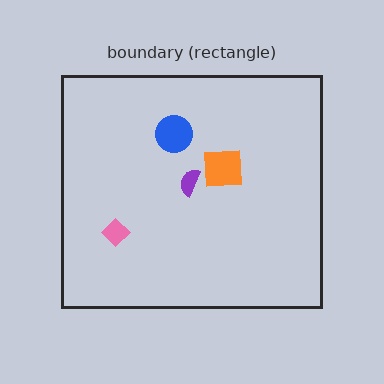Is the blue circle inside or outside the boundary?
Inside.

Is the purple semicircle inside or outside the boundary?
Inside.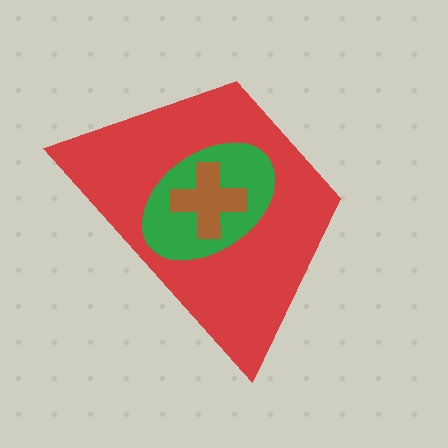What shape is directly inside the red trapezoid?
The green ellipse.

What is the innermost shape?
The brown cross.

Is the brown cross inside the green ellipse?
Yes.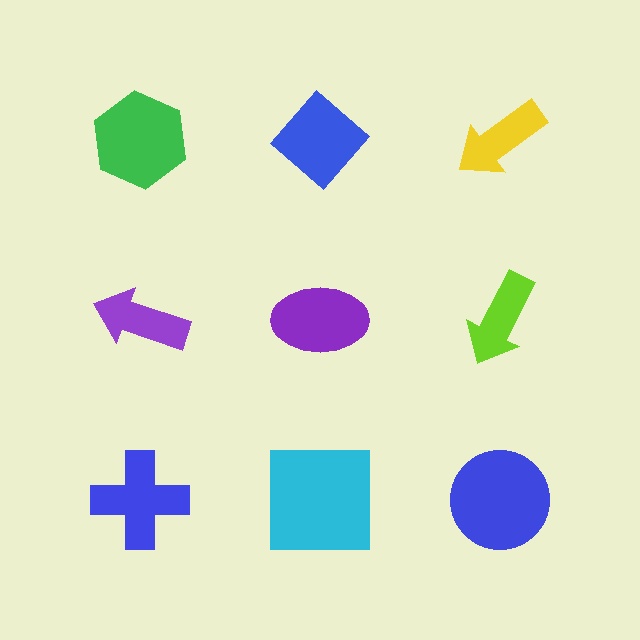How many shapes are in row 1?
3 shapes.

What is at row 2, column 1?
A purple arrow.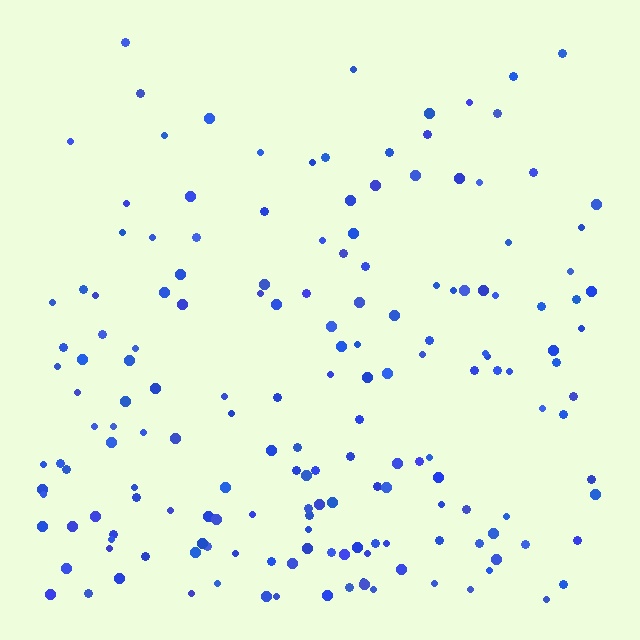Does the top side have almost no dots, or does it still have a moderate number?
Still a moderate number, just noticeably fewer than the bottom.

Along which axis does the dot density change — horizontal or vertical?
Vertical.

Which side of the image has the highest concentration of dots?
The bottom.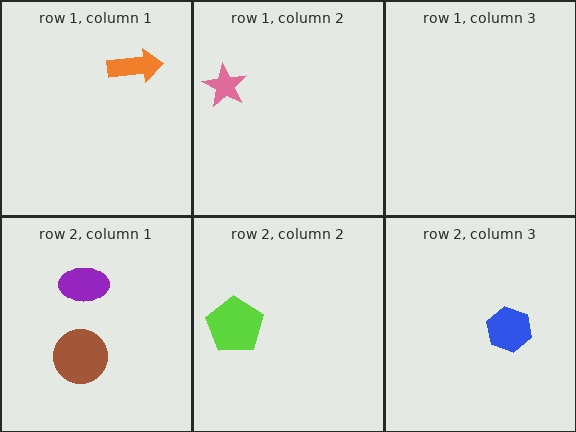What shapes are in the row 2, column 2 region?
The lime pentagon.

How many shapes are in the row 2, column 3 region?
1.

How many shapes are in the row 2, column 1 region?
2.